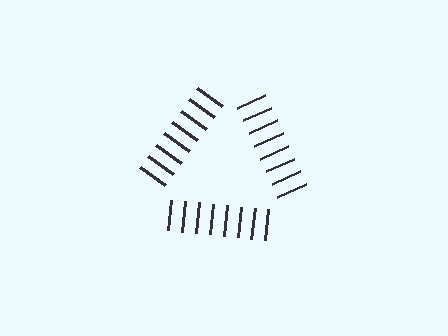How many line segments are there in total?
24 — 8 along each of the 3 edges.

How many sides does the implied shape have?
3 sides — the line-ends trace a triangle.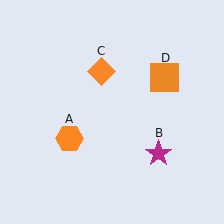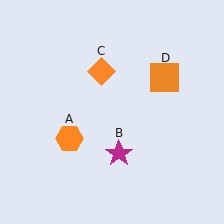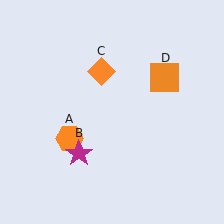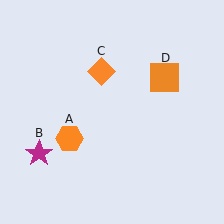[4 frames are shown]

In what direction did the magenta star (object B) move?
The magenta star (object B) moved left.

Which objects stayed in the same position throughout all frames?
Orange hexagon (object A) and orange diamond (object C) and orange square (object D) remained stationary.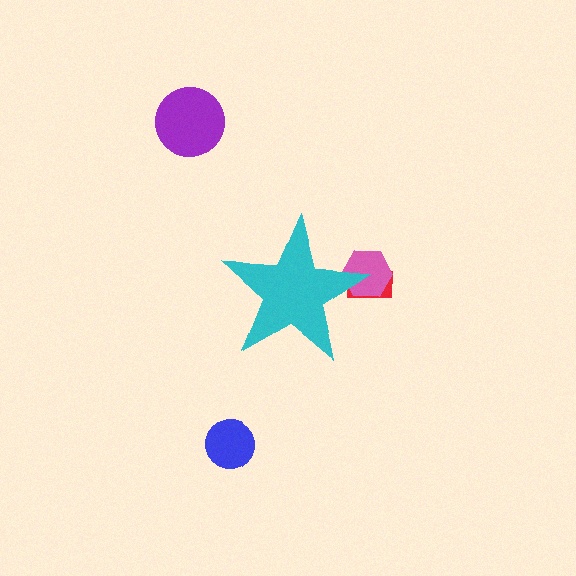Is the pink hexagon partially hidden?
Yes, the pink hexagon is partially hidden behind the cyan star.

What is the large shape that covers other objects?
A cyan star.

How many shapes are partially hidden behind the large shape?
2 shapes are partially hidden.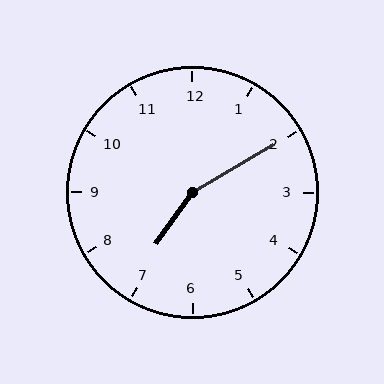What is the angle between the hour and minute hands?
Approximately 155 degrees.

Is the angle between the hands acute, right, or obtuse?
It is obtuse.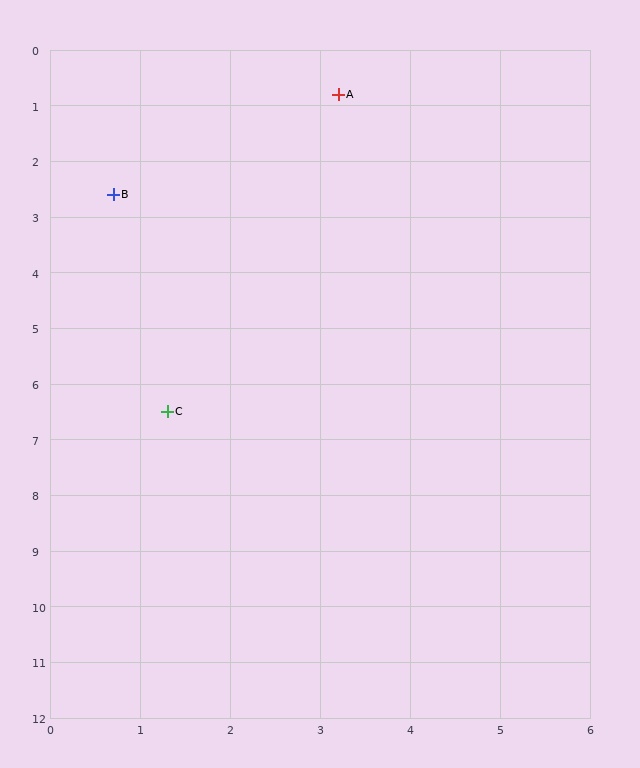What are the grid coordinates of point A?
Point A is at approximately (3.2, 0.8).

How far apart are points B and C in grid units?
Points B and C are about 3.9 grid units apart.